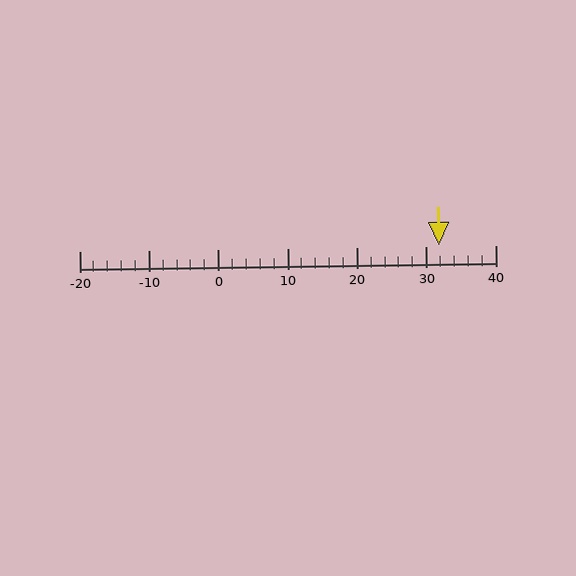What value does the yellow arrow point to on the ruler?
The yellow arrow points to approximately 32.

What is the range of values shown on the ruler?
The ruler shows values from -20 to 40.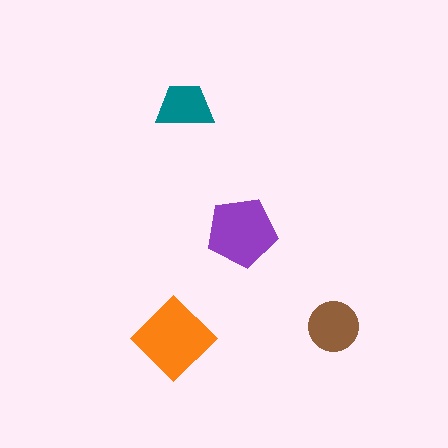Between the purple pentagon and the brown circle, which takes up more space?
The purple pentagon.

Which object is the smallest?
The teal trapezoid.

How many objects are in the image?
There are 4 objects in the image.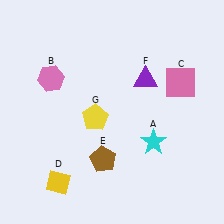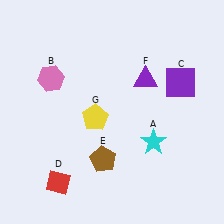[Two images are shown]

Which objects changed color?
C changed from pink to purple. D changed from yellow to red.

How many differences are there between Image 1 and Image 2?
There are 2 differences between the two images.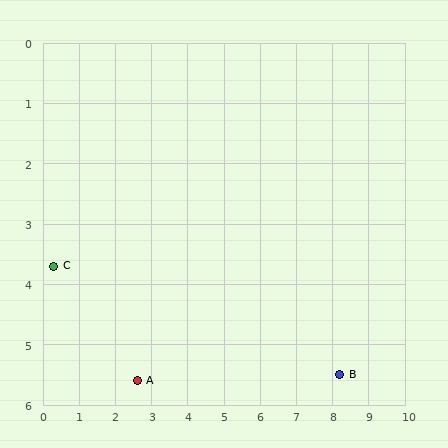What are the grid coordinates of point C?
Point C is at approximately (0.3, 3.7).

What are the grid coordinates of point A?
Point A is at approximately (2.6, 5.6).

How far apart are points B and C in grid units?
Points B and C are about 8.1 grid units apart.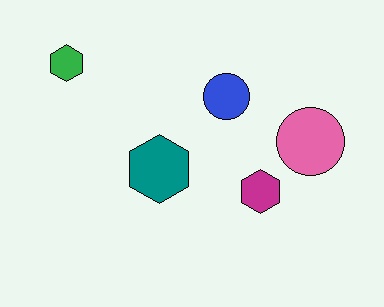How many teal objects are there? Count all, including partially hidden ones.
There is 1 teal object.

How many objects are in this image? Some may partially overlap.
There are 5 objects.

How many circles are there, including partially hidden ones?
There are 2 circles.